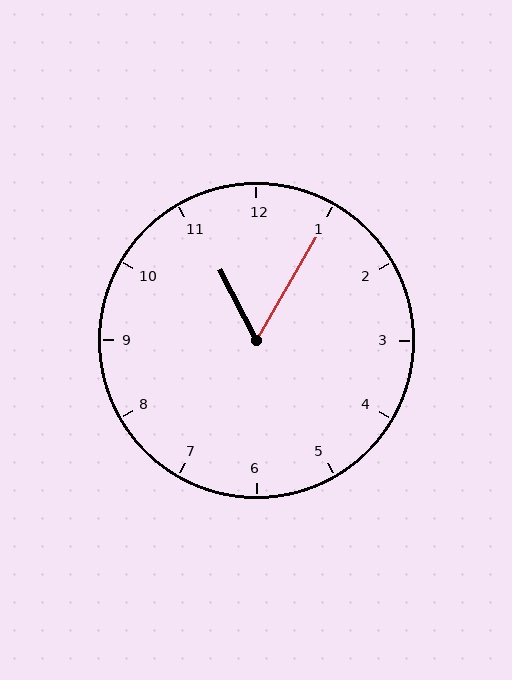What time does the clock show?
11:05.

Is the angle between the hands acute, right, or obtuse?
It is acute.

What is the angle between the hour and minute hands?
Approximately 58 degrees.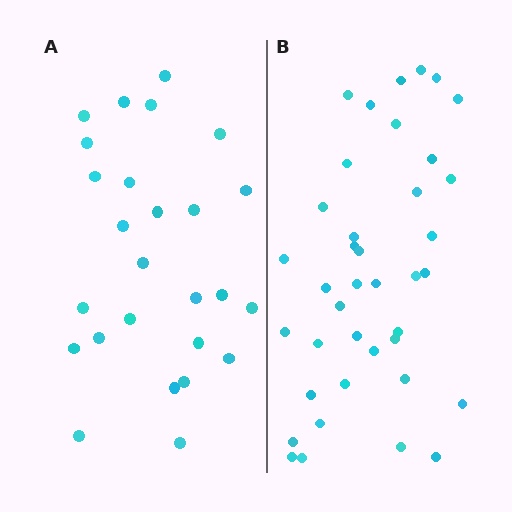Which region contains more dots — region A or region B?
Region B (the right region) has more dots.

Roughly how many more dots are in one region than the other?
Region B has approximately 15 more dots than region A.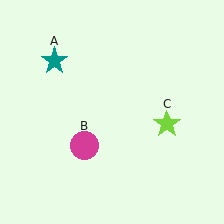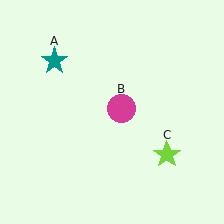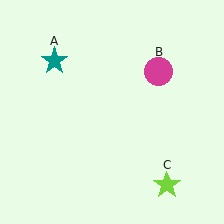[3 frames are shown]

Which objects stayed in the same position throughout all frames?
Teal star (object A) remained stationary.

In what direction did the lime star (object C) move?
The lime star (object C) moved down.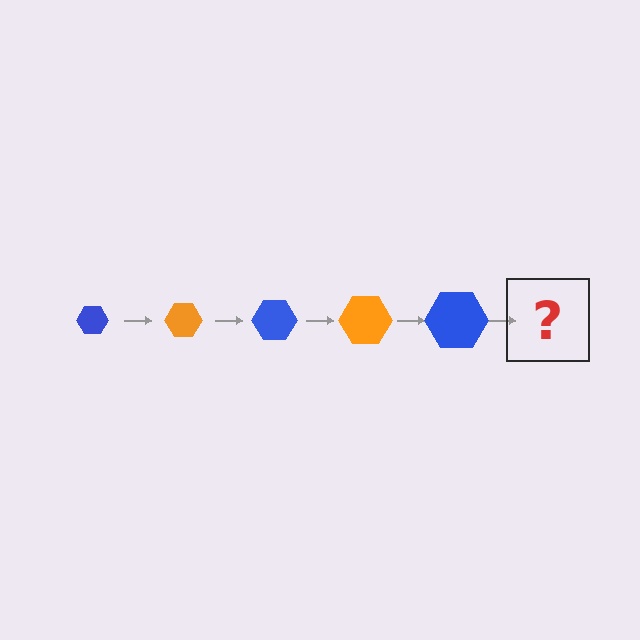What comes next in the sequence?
The next element should be an orange hexagon, larger than the previous one.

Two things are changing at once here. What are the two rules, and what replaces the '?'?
The two rules are that the hexagon grows larger each step and the color cycles through blue and orange. The '?' should be an orange hexagon, larger than the previous one.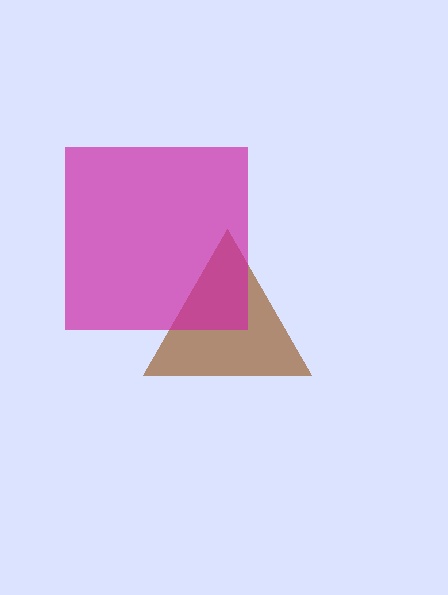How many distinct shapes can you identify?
There are 2 distinct shapes: a brown triangle, a magenta square.